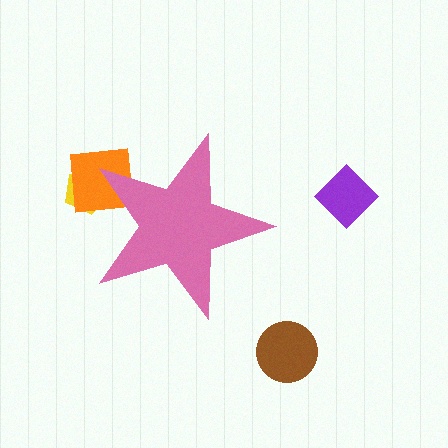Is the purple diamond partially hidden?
No, the purple diamond is fully visible.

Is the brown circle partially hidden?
No, the brown circle is fully visible.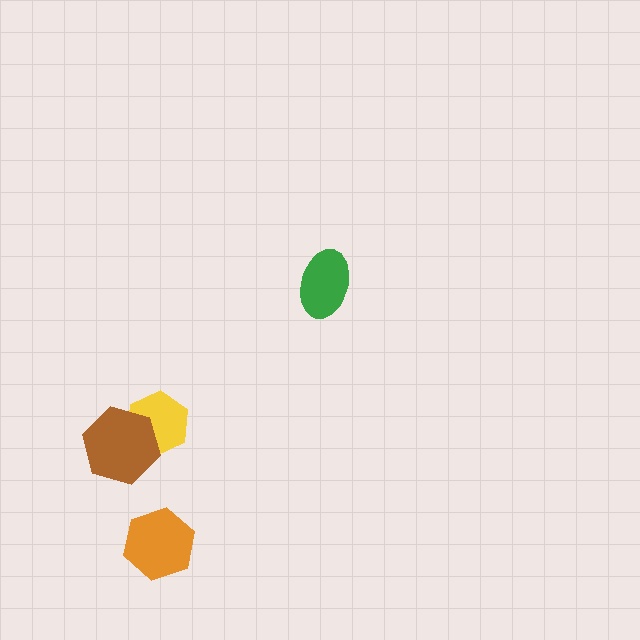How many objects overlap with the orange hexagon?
0 objects overlap with the orange hexagon.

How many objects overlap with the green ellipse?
0 objects overlap with the green ellipse.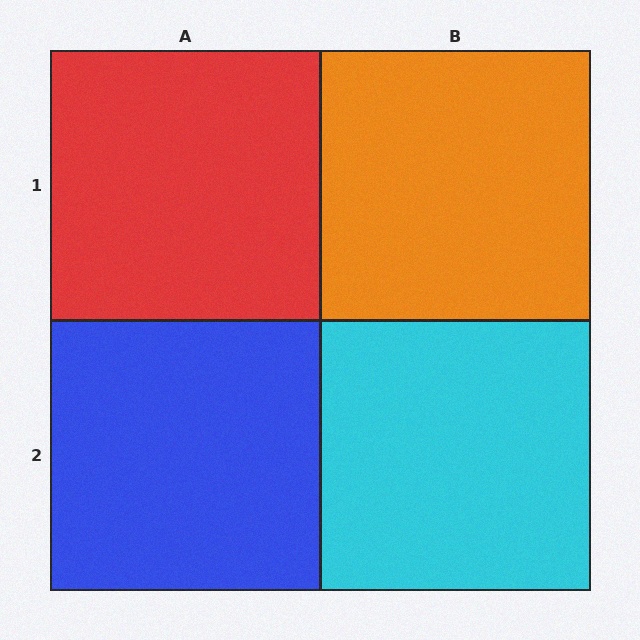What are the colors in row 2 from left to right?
Blue, cyan.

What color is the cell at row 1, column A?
Red.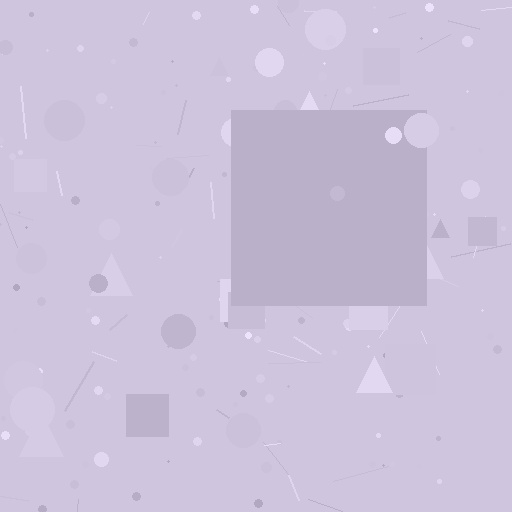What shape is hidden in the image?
A square is hidden in the image.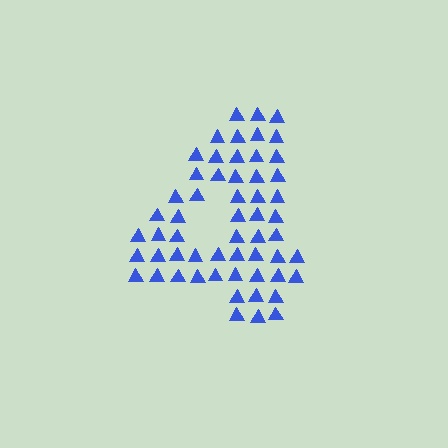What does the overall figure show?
The overall figure shows the digit 4.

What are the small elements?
The small elements are triangles.